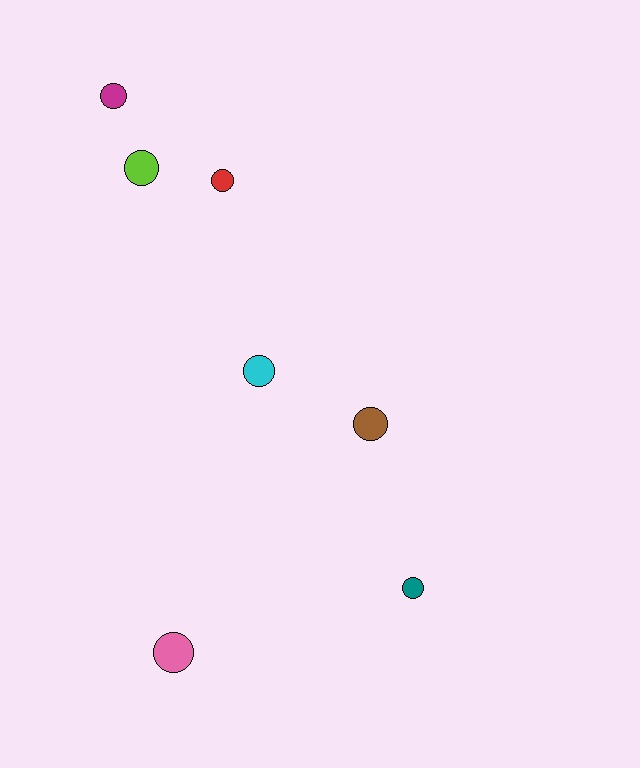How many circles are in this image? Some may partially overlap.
There are 7 circles.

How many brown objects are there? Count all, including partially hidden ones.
There is 1 brown object.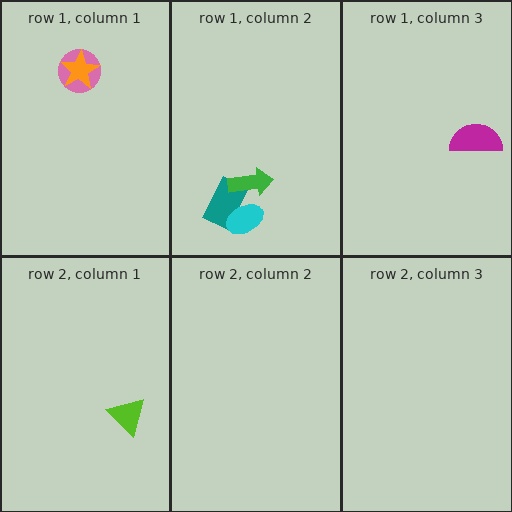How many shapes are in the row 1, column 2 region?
3.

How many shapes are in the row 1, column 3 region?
1.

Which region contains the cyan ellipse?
The row 1, column 2 region.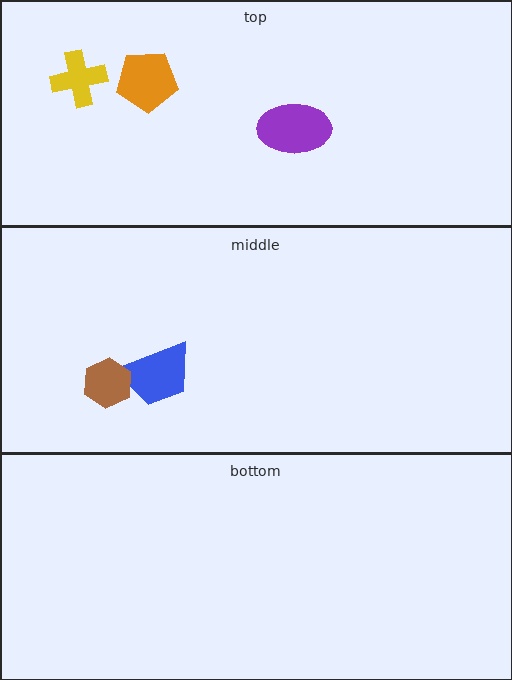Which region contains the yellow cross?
The top region.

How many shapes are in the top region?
3.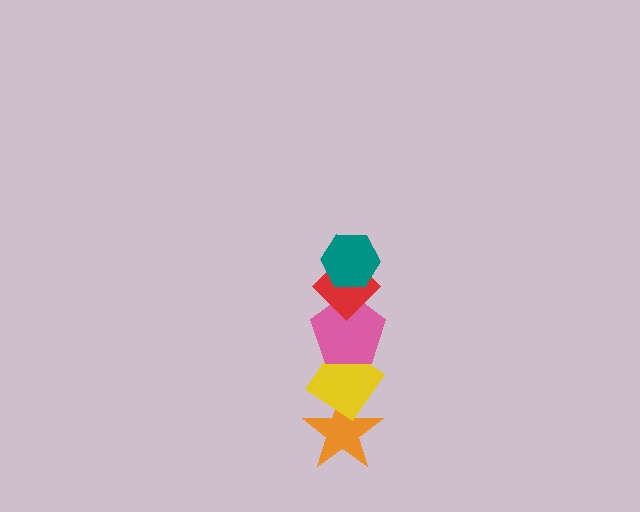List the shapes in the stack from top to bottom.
From top to bottom: the teal hexagon, the red diamond, the pink pentagon, the yellow diamond, the orange star.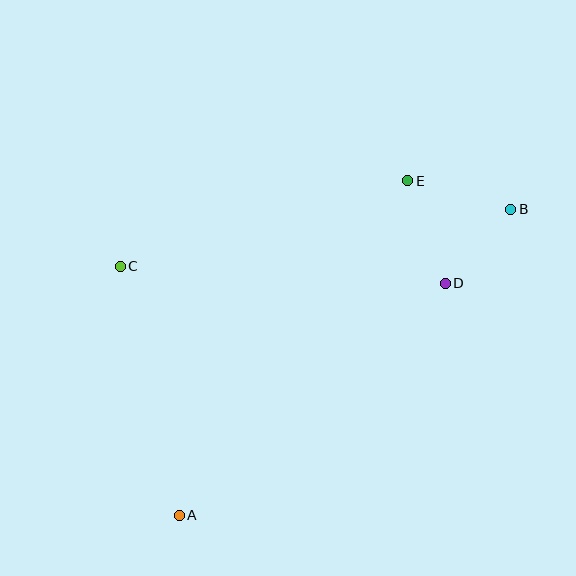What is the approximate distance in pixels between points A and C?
The distance between A and C is approximately 256 pixels.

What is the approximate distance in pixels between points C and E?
The distance between C and E is approximately 300 pixels.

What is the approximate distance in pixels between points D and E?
The distance between D and E is approximately 109 pixels.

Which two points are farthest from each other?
Points A and B are farthest from each other.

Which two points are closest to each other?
Points B and D are closest to each other.